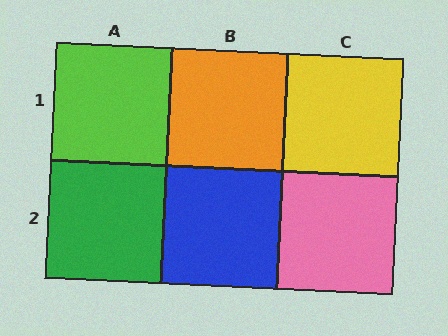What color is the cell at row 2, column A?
Green.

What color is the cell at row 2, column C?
Pink.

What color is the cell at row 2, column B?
Blue.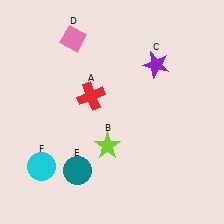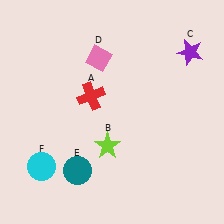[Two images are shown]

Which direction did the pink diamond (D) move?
The pink diamond (D) moved right.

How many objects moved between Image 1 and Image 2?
2 objects moved between the two images.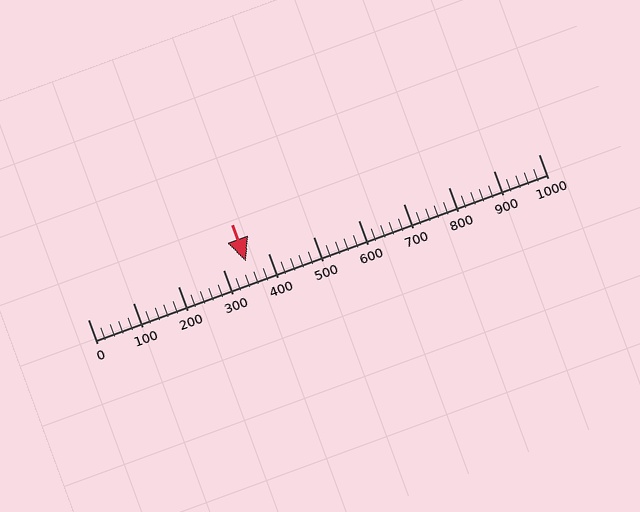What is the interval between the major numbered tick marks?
The major tick marks are spaced 100 units apart.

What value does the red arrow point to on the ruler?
The red arrow points to approximately 351.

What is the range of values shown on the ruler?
The ruler shows values from 0 to 1000.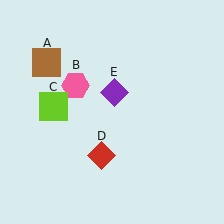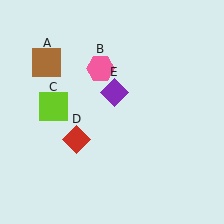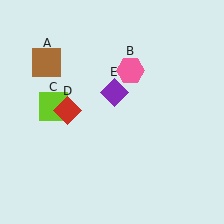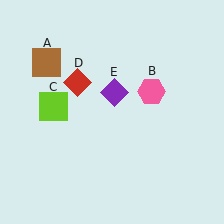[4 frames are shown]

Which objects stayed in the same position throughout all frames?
Brown square (object A) and lime square (object C) and purple diamond (object E) remained stationary.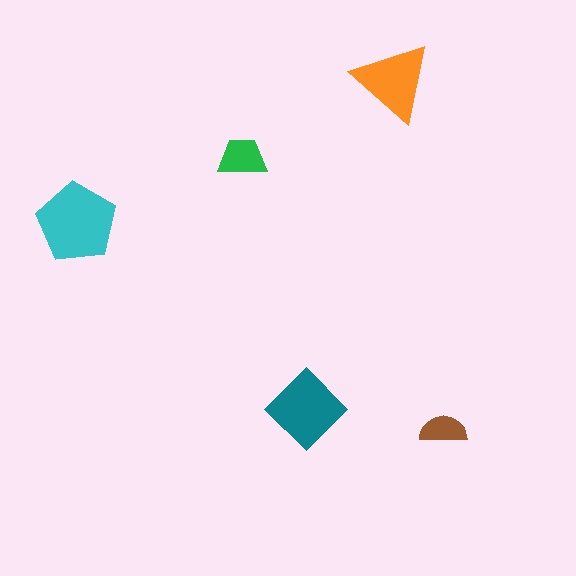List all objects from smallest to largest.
The brown semicircle, the green trapezoid, the orange triangle, the teal diamond, the cyan pentagon.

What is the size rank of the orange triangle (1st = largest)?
3rd.